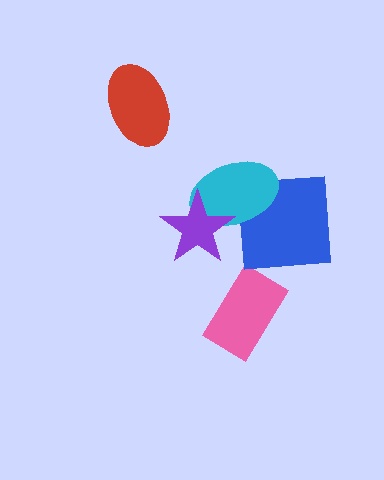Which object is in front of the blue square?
The cyan ellipse is in front of the blue square.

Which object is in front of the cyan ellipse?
The purple star is in front of the cyan ellipse.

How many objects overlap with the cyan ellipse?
2 objects overlap with the cyan ellipse.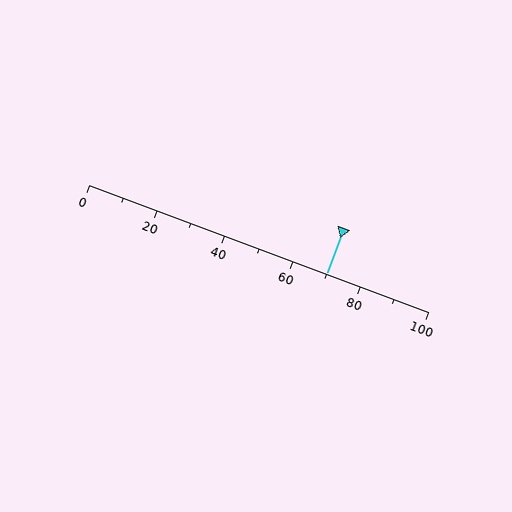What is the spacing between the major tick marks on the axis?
The major ticks are spaced 20 apart.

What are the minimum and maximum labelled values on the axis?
The axis runs from 0 to 100.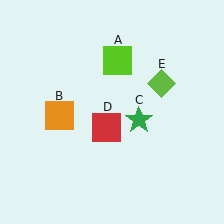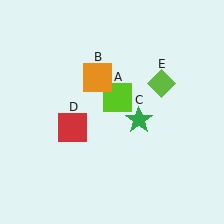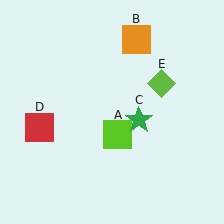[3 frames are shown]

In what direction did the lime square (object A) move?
The lime square (object A) moved down.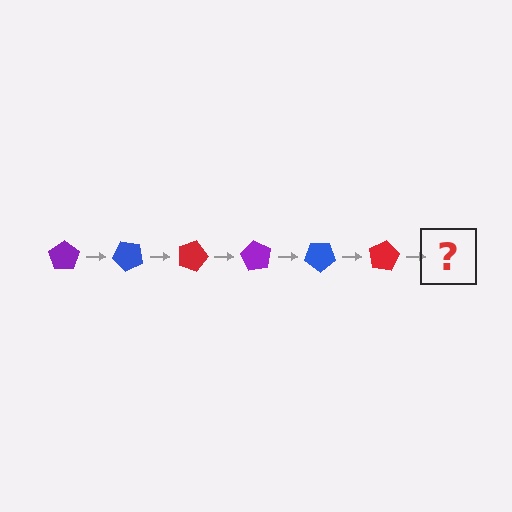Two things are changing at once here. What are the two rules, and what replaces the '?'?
The two rules are that it rotates 45 degrees each step and the color cycles through purple, blue, and red. The '?' should be a purple pentagon, rotated 270 degrees from the start.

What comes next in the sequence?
The next element should be a purple pentagon, rotated 270 degrees from the start.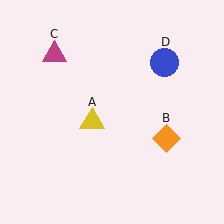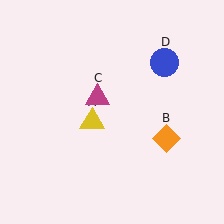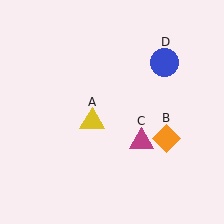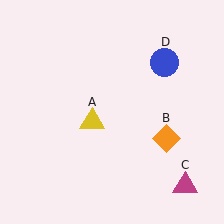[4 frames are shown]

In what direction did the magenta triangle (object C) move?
The magenta triangle (object C) moved down and to the right.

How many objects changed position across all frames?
1 object changed position: magenta triangle (object C).